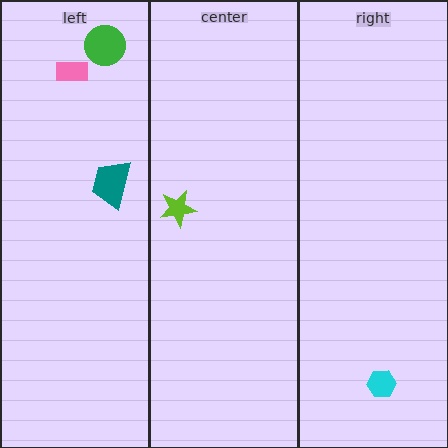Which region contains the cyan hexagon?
The right region.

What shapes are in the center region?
The lime star.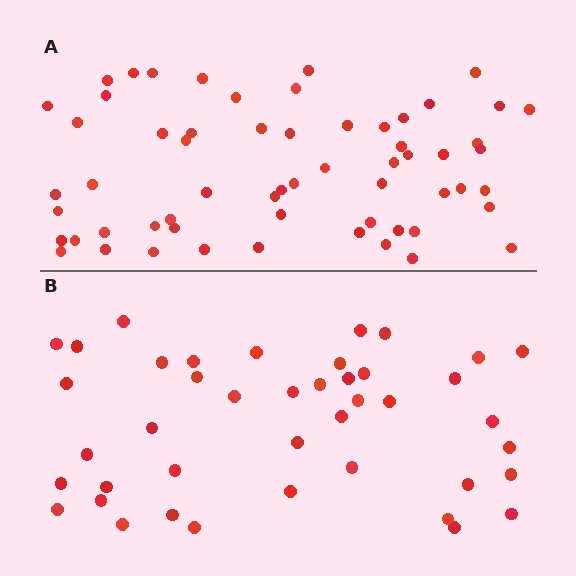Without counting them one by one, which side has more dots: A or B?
Region A (the top region) has more dots.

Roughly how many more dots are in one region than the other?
Region A has approximately 20 more dots than region B.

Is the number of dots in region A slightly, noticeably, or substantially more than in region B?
Region A has noticeably more, but not dramatically so. The ratio is roughly 1.4 to 1.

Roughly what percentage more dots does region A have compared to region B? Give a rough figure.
About 45% more.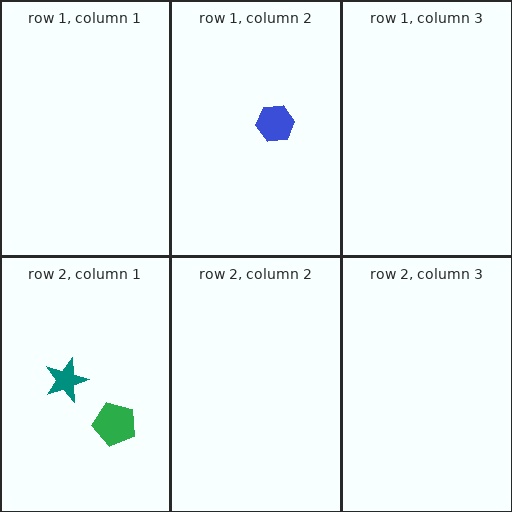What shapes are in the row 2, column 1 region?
The green pentagon, the teal star.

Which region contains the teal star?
The row 2, column 1 region.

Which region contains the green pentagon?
The row 2, column 1 region.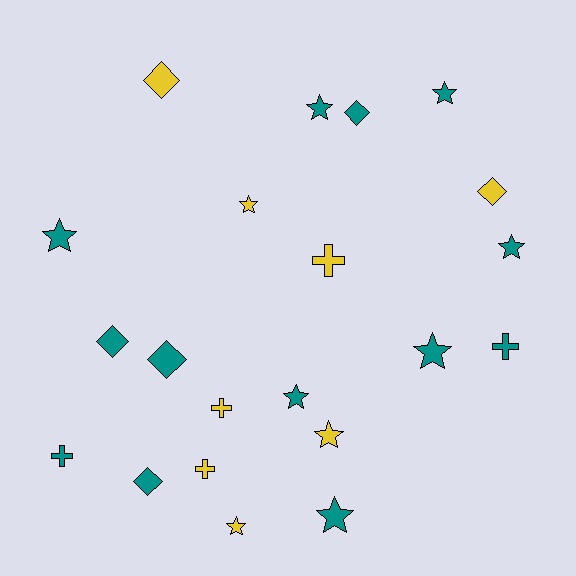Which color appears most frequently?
Teal, with 13 objects.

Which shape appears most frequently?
Star, with 10 objects.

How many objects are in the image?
There are 21 objects.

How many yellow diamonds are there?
There are 2 yellow diamonds.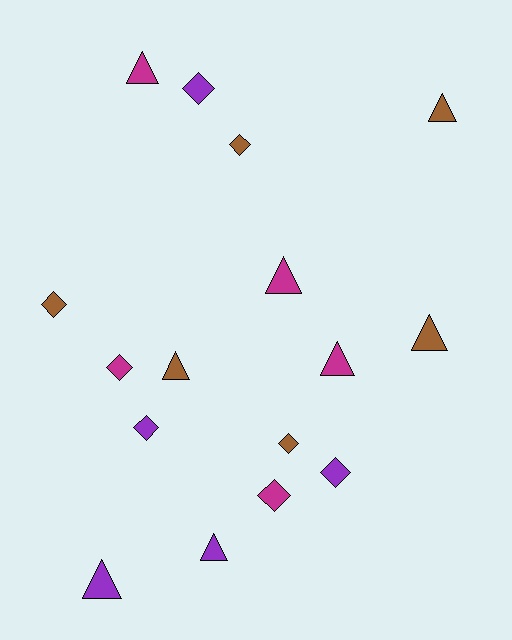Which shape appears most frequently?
Triangle, with 8 objects.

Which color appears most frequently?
Brown, with 6 objects.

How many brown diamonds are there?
There are 3 brown diamonds.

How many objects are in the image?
There are 16 objects.